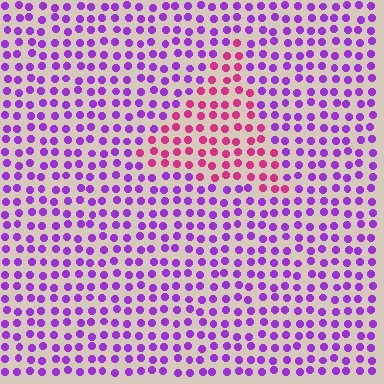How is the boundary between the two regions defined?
The boundary is defined purely by a slight shift in hue (about 49 degrees). Spacing, size, and orientation are identical on both sides.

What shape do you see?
I see a triangle.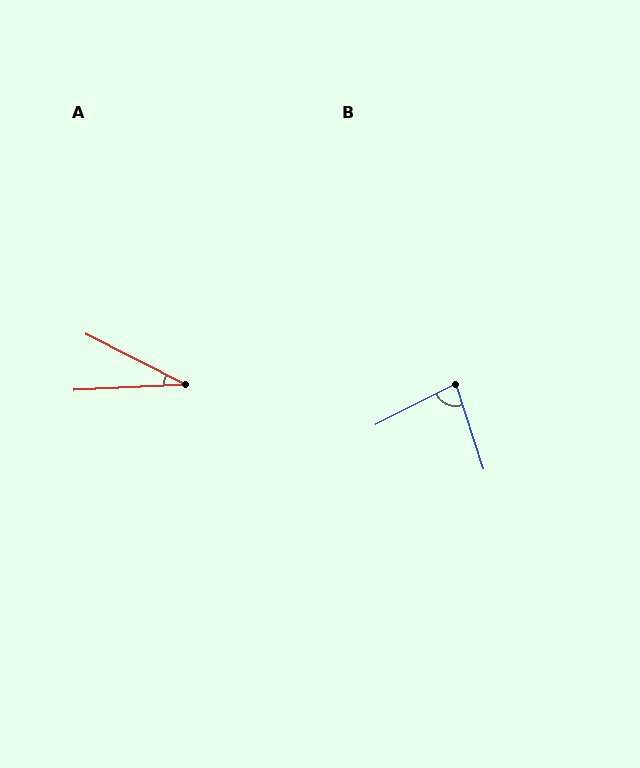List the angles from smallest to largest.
A (30°), B (81°).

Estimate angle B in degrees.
Approximately 81 degrees.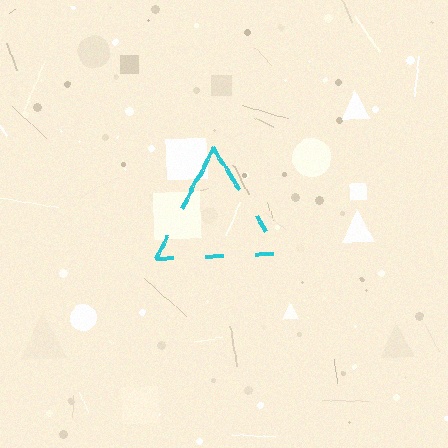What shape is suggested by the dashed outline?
The dashed outline suggests a triangle.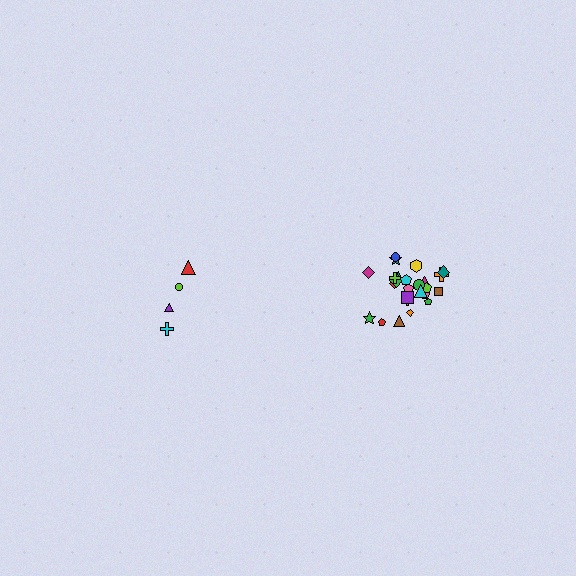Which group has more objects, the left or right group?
The right group.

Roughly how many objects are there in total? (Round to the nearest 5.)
Roughly 30 objects in total.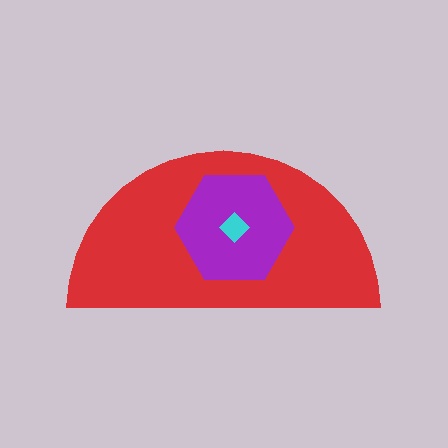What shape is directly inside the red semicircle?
The purple hexagon.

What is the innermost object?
The cyan diamond.